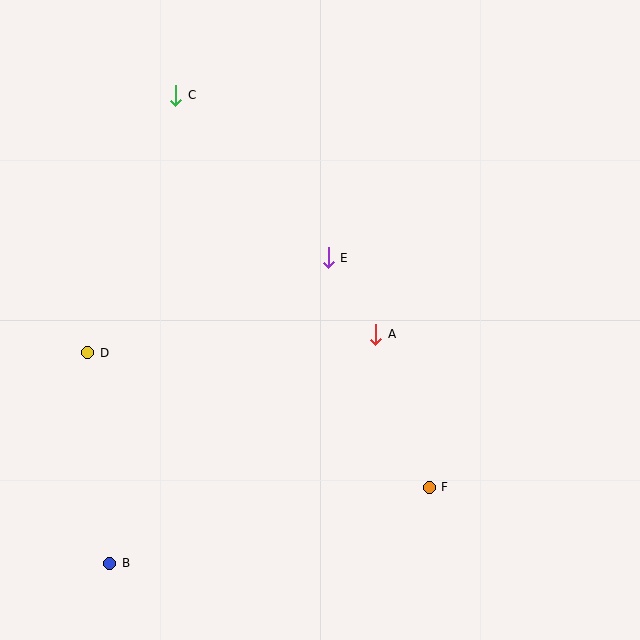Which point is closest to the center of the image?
Point A at (376, 334) is closest to the center.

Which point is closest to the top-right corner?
Point E is closest to the top-right corner.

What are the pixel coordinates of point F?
Point F is at (429, 487).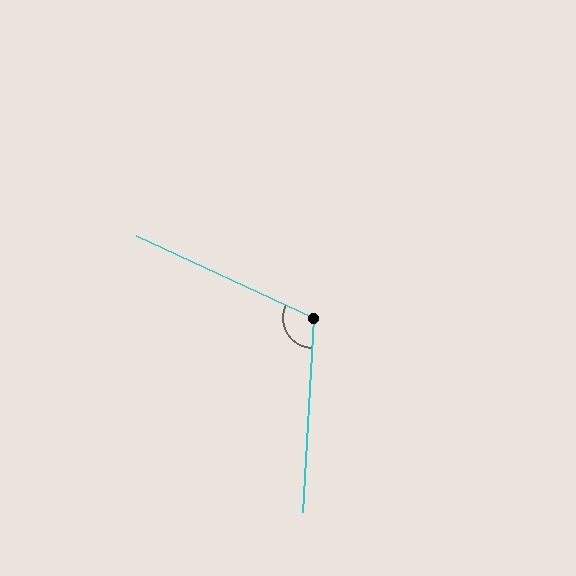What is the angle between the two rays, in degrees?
Approximately 112 degrees.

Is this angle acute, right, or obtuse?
It is obtuse.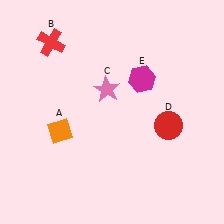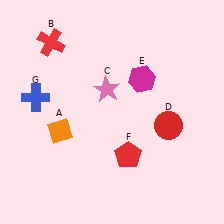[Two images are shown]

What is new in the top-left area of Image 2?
A blue cross (G) was added in the top-left area of Image 2.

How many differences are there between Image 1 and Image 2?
There are 2 differences between the two images.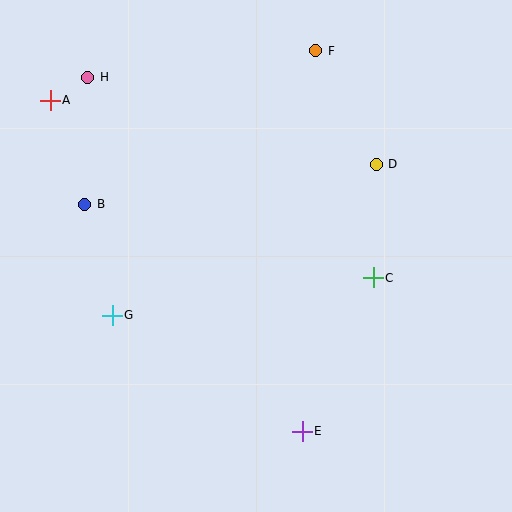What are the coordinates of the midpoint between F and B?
The midpoint between F and B is at (200, 127).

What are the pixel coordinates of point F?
Point F is at (316, 51).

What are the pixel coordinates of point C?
Point C is at (373, 278).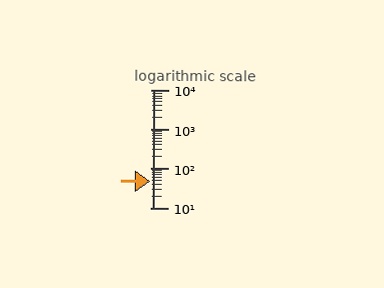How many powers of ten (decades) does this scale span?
The scale spans 3 decades, from 10 to 10000.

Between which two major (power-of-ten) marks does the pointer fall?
The pointer is between 10 and 100.